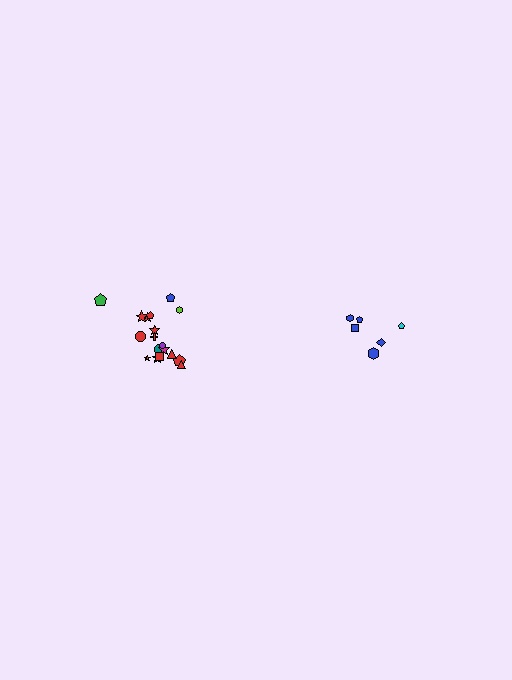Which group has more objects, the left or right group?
The left group.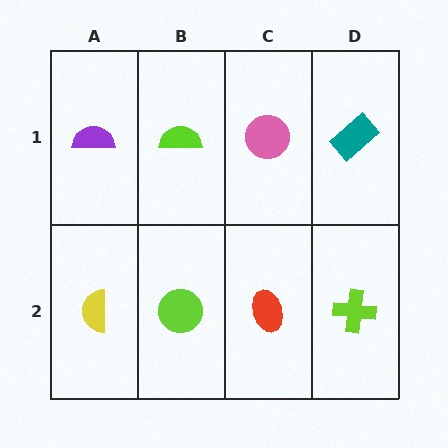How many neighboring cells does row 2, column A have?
2.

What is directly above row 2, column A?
A purple semicircle.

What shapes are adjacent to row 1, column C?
A red ellipse (row 2, column C), a lime semicircle (row 1, column B), a teal rectangle (row 1, column D).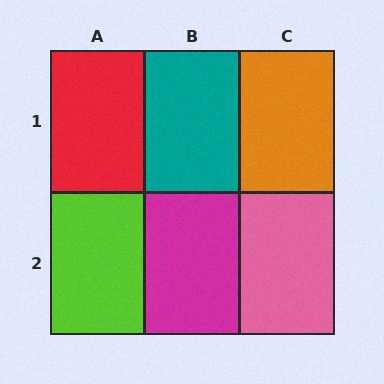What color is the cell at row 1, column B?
Teal.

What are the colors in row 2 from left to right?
Lime, magenta, pink.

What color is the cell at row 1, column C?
Orange.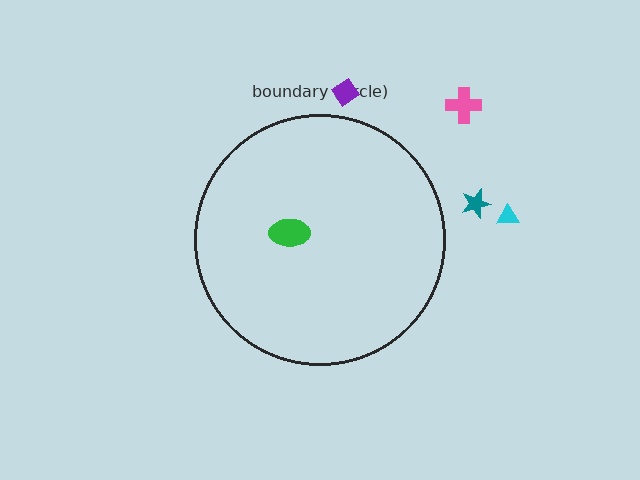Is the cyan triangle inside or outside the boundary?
Outside.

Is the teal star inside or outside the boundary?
Outside.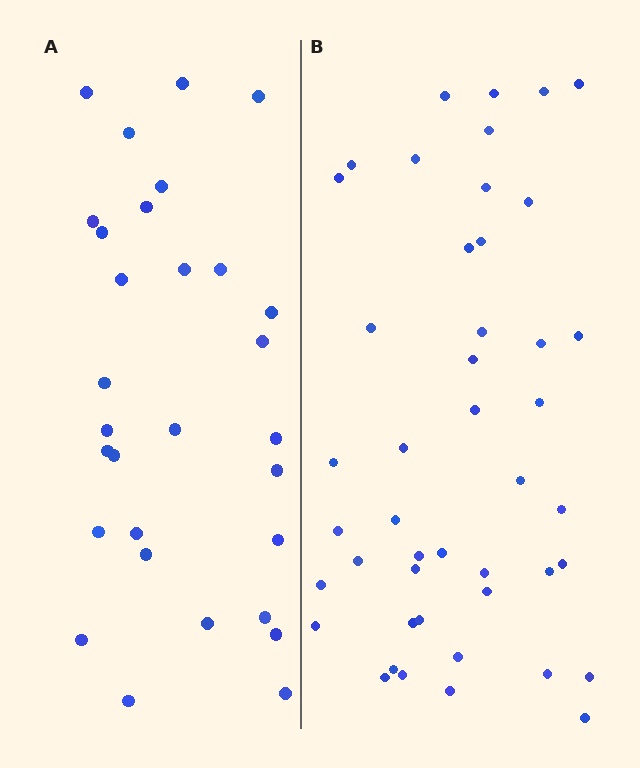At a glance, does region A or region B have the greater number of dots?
Region B (the right region) has more dots.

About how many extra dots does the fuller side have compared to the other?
Region B has approximately 15 more dots than region A.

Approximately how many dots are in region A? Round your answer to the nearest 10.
About 30 dots.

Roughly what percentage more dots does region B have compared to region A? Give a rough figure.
About 50% more.